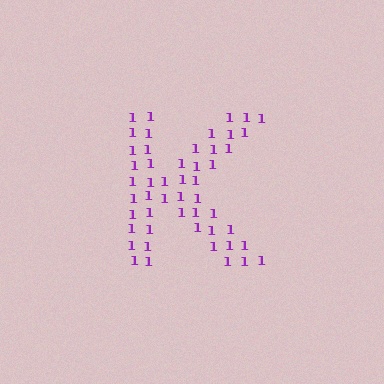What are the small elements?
The small elements are digit 1's.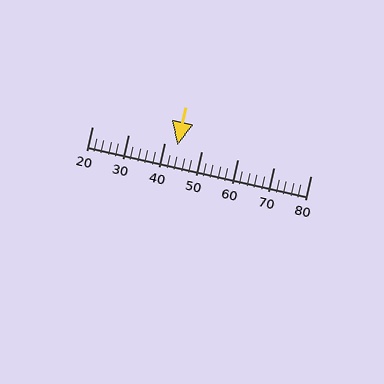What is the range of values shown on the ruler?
The ruler shows values from 20 to 80.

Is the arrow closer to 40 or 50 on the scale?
The arrow is closer to 40.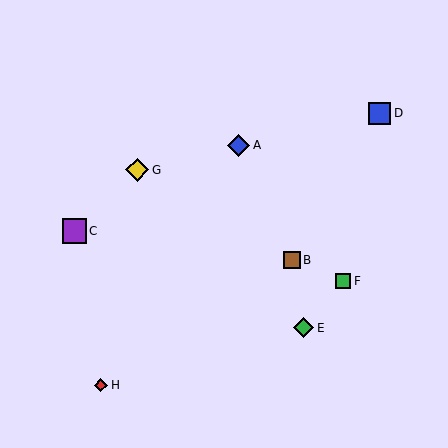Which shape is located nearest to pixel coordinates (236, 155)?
The blue diamond (labeled A) at (238, 145) is nearest to that location.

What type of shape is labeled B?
Shape B is a brown square.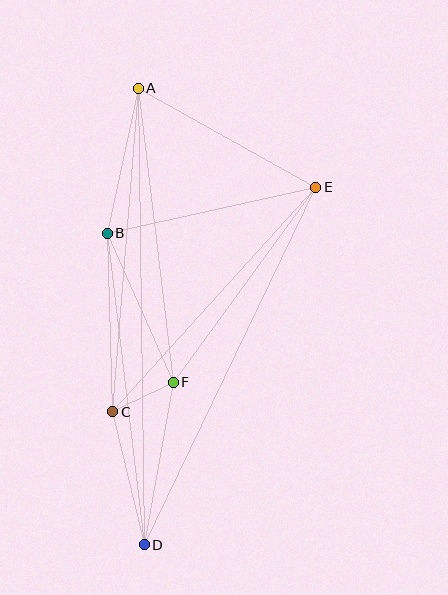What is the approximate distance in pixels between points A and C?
The distance between A and C is approximately 325 pixels.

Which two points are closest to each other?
Points C and F are closest to each other.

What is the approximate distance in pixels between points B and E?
The distance between B and E is approximately 213 pixels.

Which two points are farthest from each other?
Points A and D are farthest from each other.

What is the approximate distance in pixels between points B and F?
The distance between B and F is approximately 163 pixels.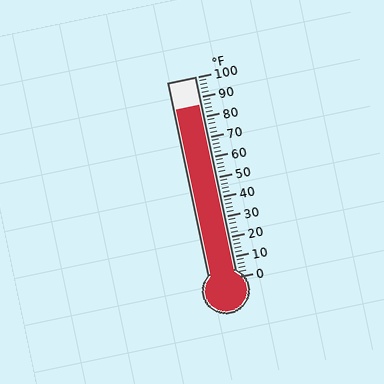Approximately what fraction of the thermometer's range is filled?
The thermometer is filled to approximately 85% of its range.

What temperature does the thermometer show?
The thermometer shows approximately 86°F.